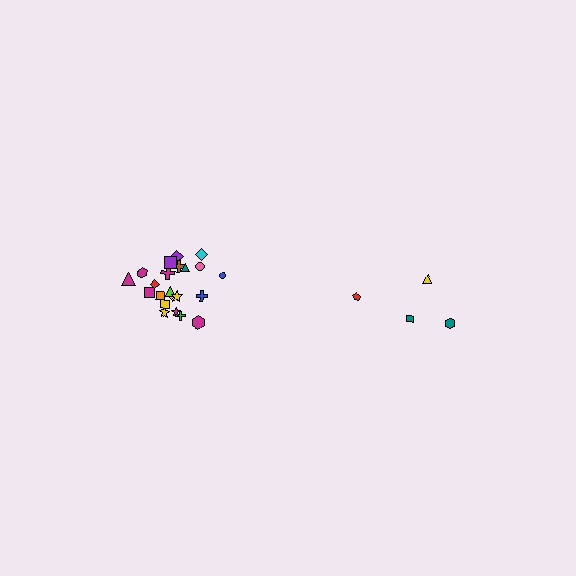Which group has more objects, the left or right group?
The left group.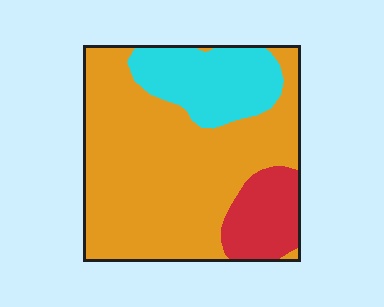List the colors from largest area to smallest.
From largest to smallest: orange, cyan, red.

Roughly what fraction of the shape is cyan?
Cyan takes up between a sixth and a third of the shape.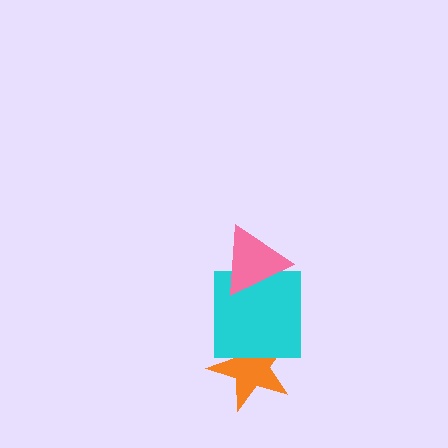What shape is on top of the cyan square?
The pink triangle is on top of the cyan square.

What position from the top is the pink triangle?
The pink triangle is 1st from the top.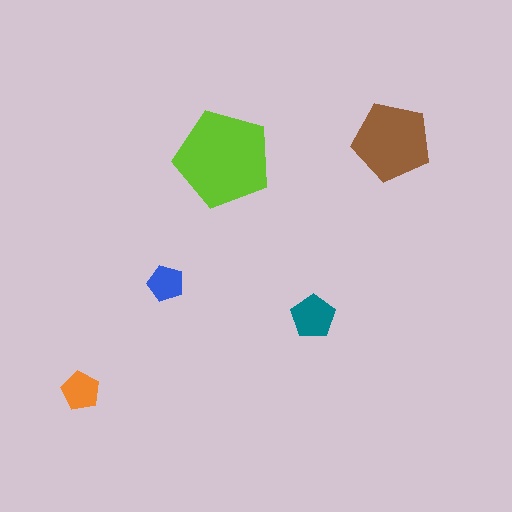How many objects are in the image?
There are 5 objects in the image.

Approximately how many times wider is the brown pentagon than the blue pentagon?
About 2 times wider.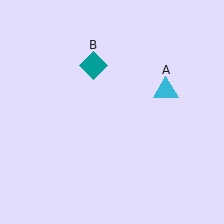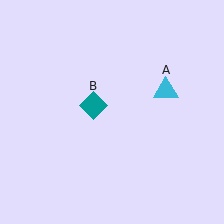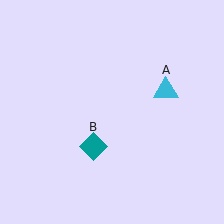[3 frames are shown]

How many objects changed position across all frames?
1 object changed position: teal diamond (object B).